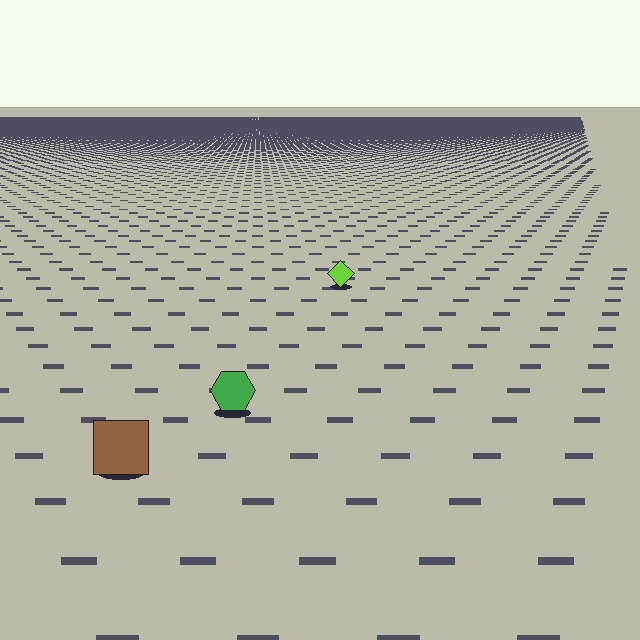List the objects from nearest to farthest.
From nearest to farthest: the brown square, the green hexagon, the lime diamond.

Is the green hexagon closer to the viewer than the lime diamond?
Yes. The green hexagon is closer — you can tell from the texture gradient: the ground texture is coarser near it.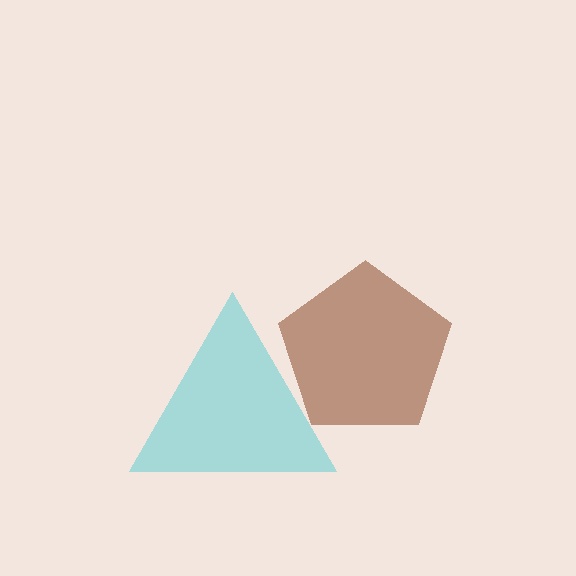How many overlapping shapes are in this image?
There are 2 overlapping shapes in the image.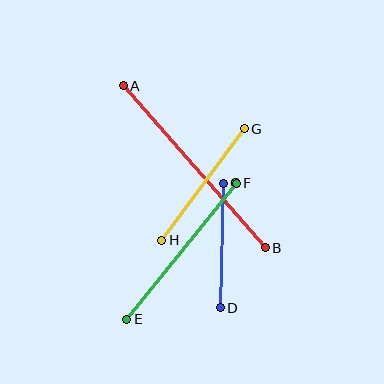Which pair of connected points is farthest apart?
Points A and B are farthest apart.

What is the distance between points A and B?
The distance is approximately 215 pixels.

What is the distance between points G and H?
The distance is approximately 139 pixels.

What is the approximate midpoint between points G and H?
The midpoint is at approximately (203, 185) pixels.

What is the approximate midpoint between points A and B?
The midpoint is at approximately (194, 167) pixels.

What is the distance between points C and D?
The distance is approximately 125 pixels.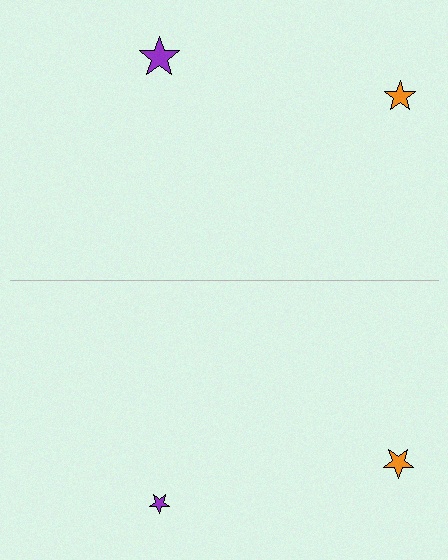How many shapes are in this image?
There are 4 shapes in this image.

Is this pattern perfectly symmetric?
No, the pattern is not perfectly symmetric. The purple star on the bottom side has a different size than its mirror counterpart.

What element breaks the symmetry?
The purple star on the bottom side has a different size than its mirror counterpart.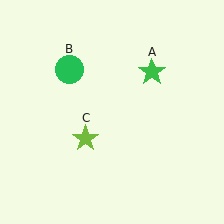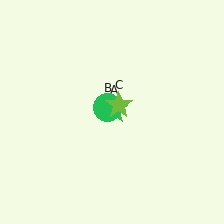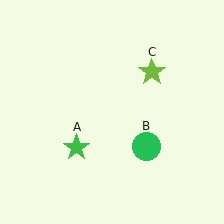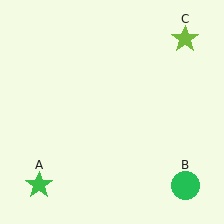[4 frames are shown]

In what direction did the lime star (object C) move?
The lime star (object C) moved up and to the right.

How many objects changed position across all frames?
3 objects changed position: green star (object A), green circle (object B), lime star (object C).